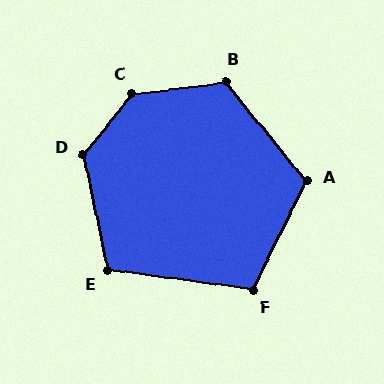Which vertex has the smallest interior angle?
F, at approximately 108 degrees.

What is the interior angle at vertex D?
Approximately 129 degrees (obtuse).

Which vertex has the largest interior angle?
C, at approximately 136 degrees.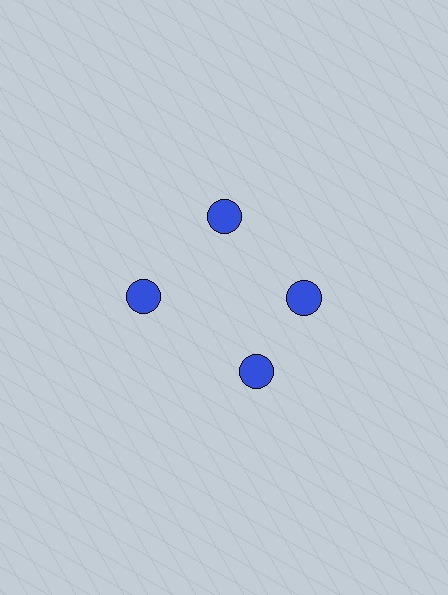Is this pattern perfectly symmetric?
No. The 4 blue circles are arranged in a ring, but one element near the 6 o'clock position is rotated out of alignment along the ring, breaking the 4-fold rotational symmetry.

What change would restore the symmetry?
The symmetry would be restored by rotating it back into even spacing with its neighbors so that all 4 circles sit at equal angles and equal distance from the center.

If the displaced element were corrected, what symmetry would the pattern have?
It would have 4-fold rotational symmetry — the pattern would map onto itself every 90 degrees.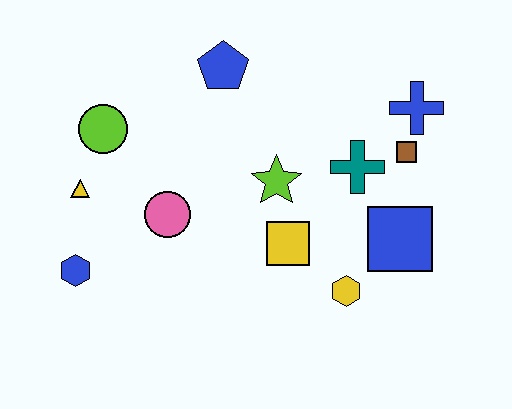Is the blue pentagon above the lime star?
Yes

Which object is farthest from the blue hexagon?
The blue cross is farthest from the blue hexagon.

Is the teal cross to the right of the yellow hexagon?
Yes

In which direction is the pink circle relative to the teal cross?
The pink circle is to the left of the teal cross.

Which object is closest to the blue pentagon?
The lime star is closest to the blue pentagon.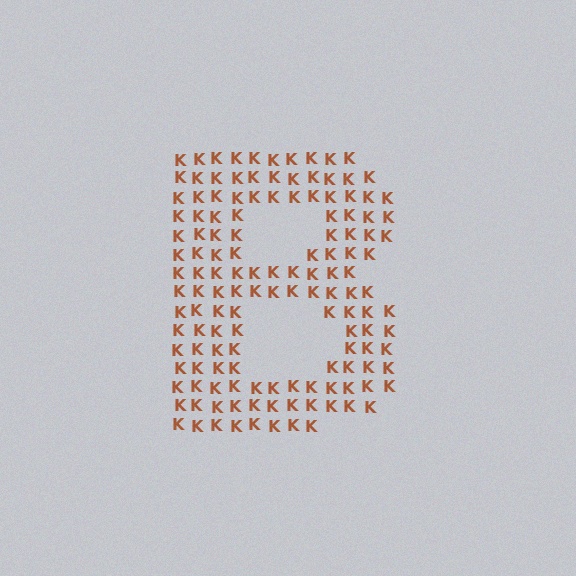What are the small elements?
The small elements are letter K's.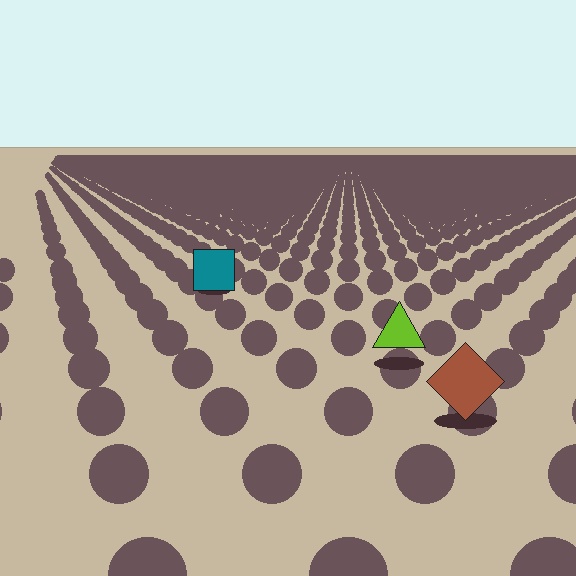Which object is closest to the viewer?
The brown diamond is closest. The texture marks near it are larger and more spread out.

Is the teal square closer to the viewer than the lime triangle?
No. The lime triangle is closer — you can tell from the texture gradient: the ground texture is coarser near it.